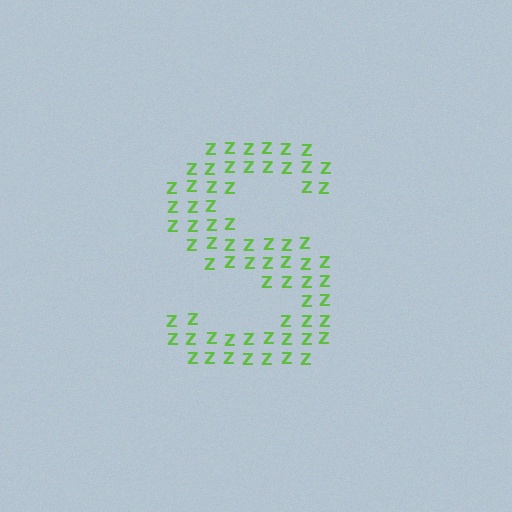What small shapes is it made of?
It is made of small letter Z's.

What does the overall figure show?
The overall figure shows the letter S.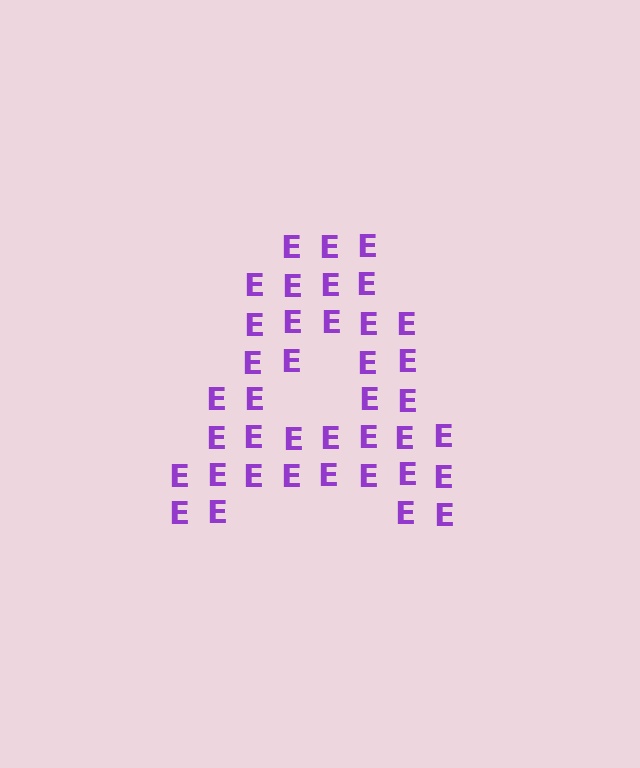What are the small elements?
The small elements are letter E's.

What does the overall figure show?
The overall figure shows the letter A.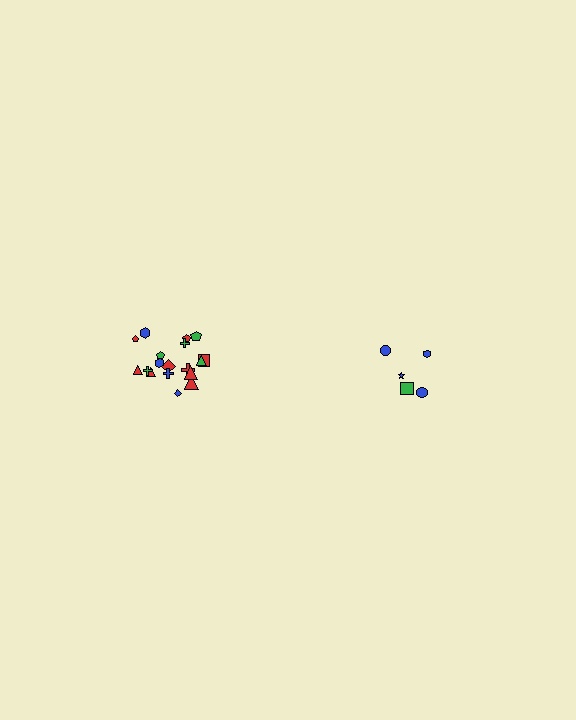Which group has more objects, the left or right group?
The left group.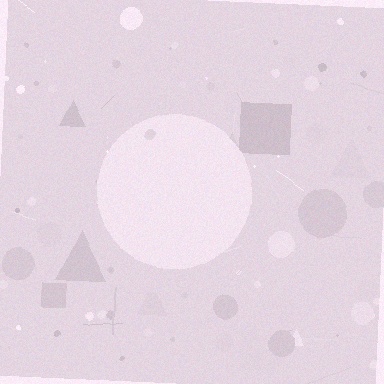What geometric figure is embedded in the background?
A circle is embedded in the background.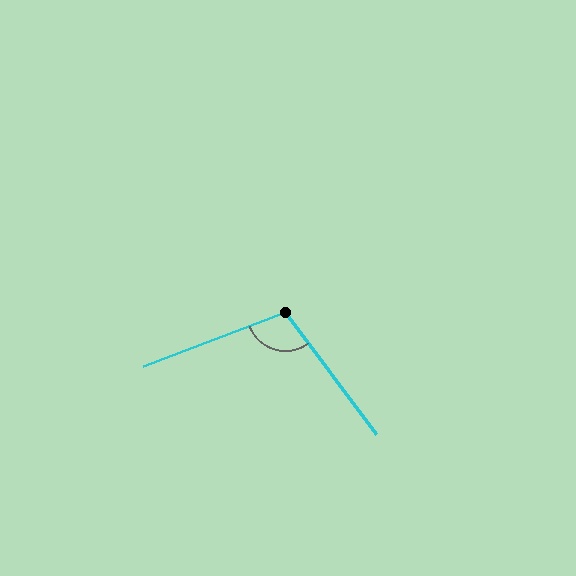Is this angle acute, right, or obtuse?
It is obtuse.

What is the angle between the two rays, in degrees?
Approximately 106 degrees.